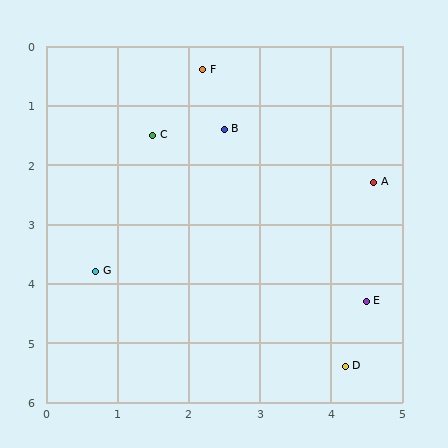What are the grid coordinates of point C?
Point C is at approximately (1.5, 1.5).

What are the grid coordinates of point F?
Point F is at approximately (2.2, 0.4).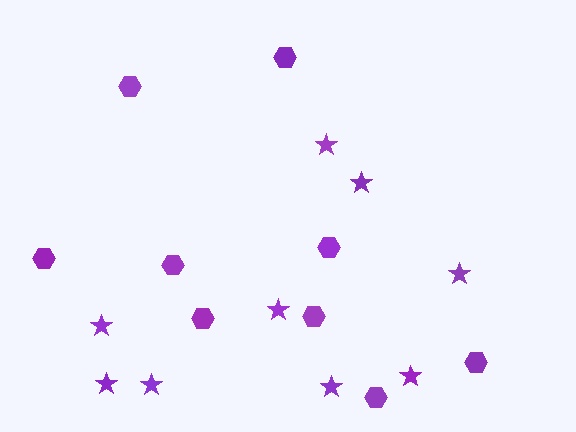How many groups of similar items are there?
There are 2 groups: one group of hexagons (9) and one group of stars (9).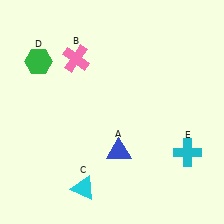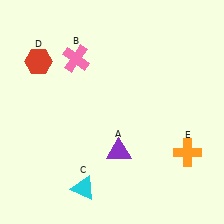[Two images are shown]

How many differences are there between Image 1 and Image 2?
There are 3 differences between the two images.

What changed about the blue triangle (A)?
In Image 1, A is blue. In Image 2, it changed to purple.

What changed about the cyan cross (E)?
In Image 1, E is cyan. In Image 2, it changed to orange.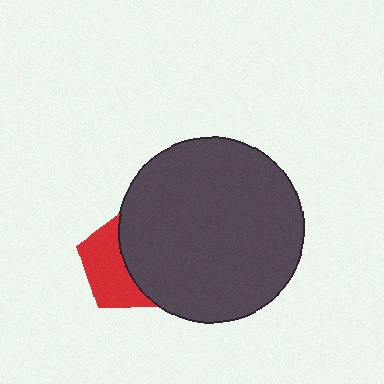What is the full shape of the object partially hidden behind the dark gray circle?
The partially hidden object is a red pentagon.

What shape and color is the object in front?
The object in front is a dark gray circle.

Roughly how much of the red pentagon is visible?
About half of it is visible (roughly 47%).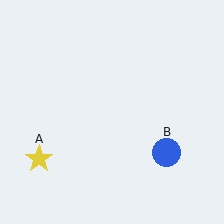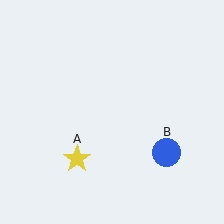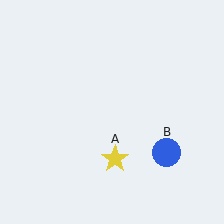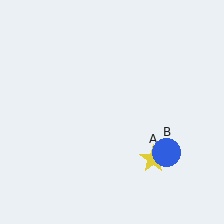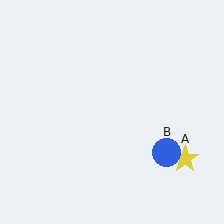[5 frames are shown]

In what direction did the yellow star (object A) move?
The yellow star (object A) moved right.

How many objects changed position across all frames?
1 object changed position: yellow star (object A).